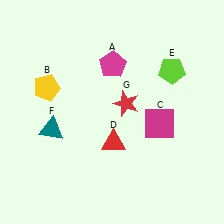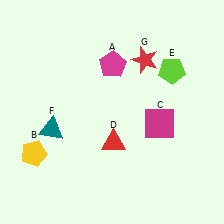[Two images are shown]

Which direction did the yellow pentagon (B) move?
The yellow pentagon (B) moved down.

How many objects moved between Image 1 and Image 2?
2 objects moved between the two images.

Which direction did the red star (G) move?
The red star (G) moved up.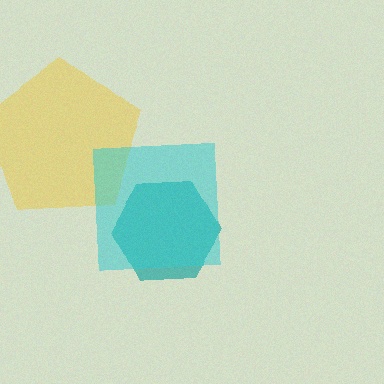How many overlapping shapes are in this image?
There are 3 overlapping shapes in the image.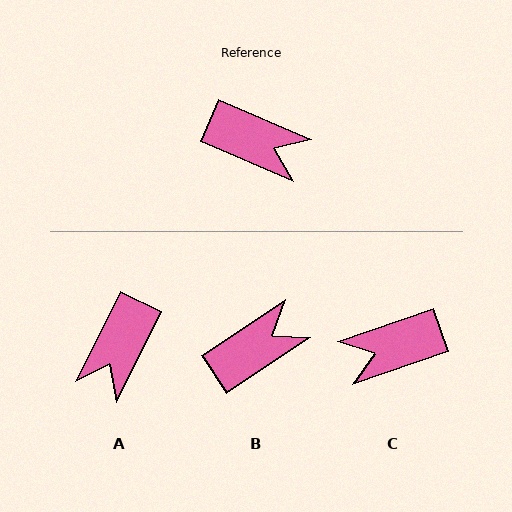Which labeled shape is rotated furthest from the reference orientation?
C, about 138 degrees away.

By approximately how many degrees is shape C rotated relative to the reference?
Approximately 138 degrees clockwise.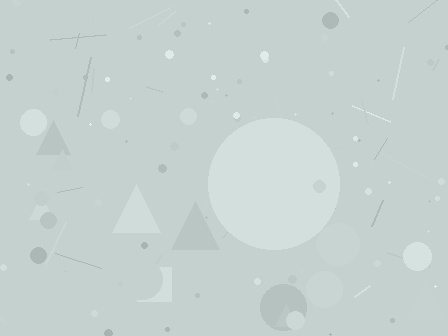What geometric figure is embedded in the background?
A circle is embedded in the background.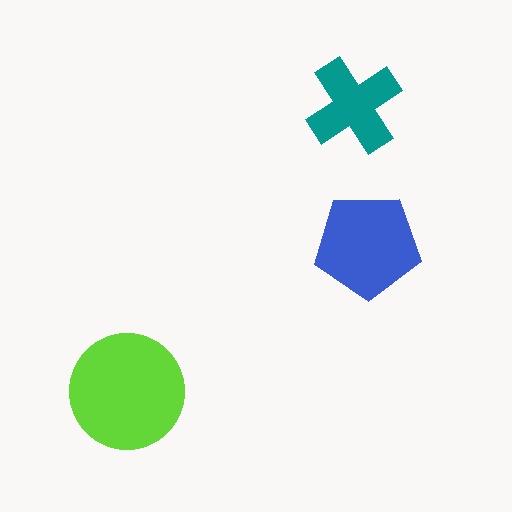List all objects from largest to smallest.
The lime circle, the blue pentagon, the teal cross.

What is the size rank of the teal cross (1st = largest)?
3rd.